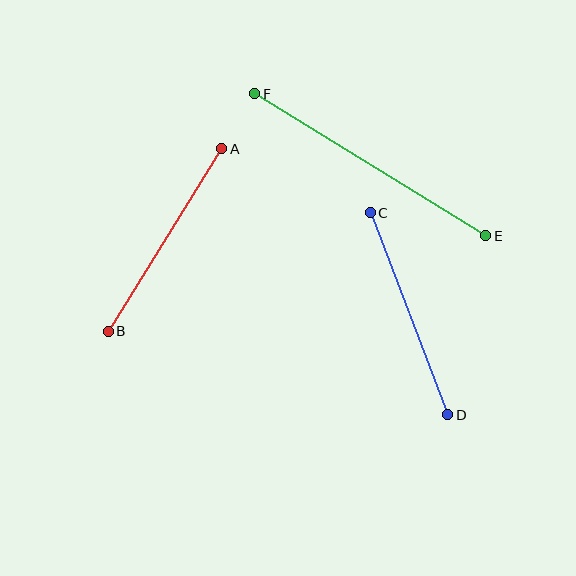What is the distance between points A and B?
The distance is approximately 215 pixels.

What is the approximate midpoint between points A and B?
The midpoint is at approximately (165, 240) pixels.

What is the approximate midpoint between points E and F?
The midpoint is at approximately (370, 165) pixels.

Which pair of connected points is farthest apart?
Points E and F are farthest apart.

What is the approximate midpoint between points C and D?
The midpoint is at approximately (409, 314) pixels.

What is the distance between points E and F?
The distance is approximately 271 pixels.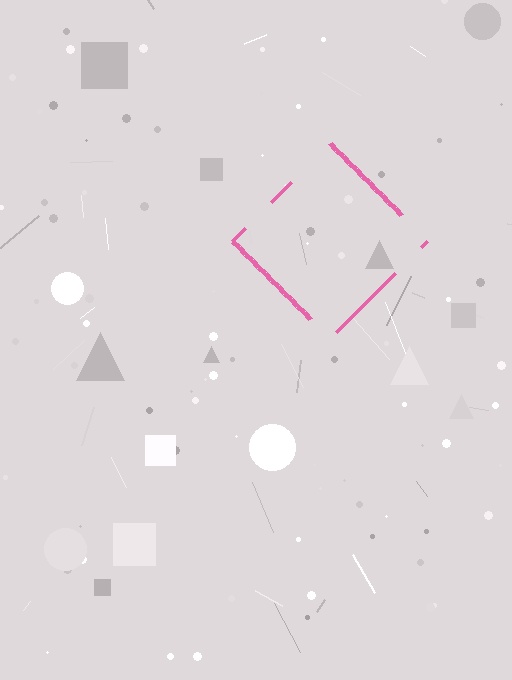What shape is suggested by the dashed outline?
The dashed outline suggests a diamond.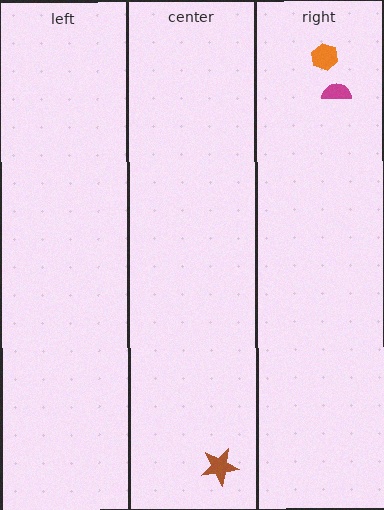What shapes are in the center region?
The brown star.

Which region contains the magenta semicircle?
The right region.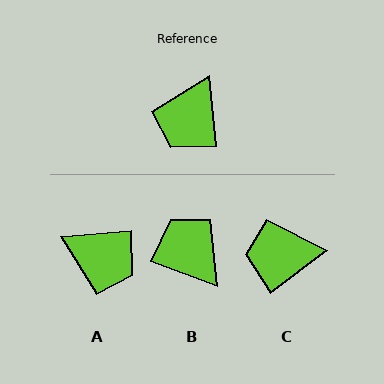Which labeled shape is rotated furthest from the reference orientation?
B, about 116 degrees away.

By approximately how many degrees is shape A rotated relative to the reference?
Approximately 90 degrees counter-clockwise.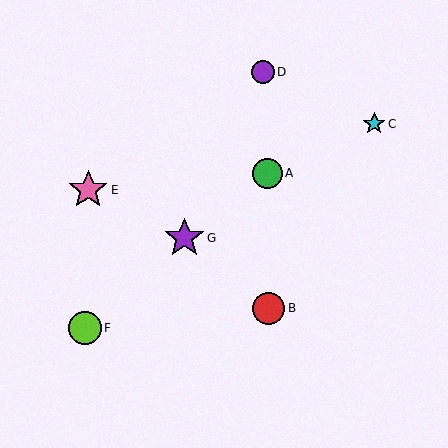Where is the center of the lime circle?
The center of the lime circle is at (85, 328).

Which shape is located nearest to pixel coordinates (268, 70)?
The purple circle (labeled D) at (263, 72) is nearest to that location.